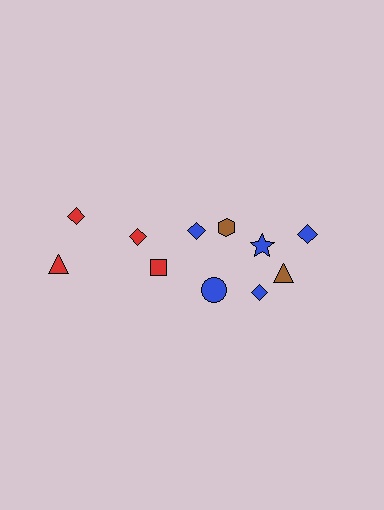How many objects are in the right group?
There are 7 objects.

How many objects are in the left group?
There are 4 objects.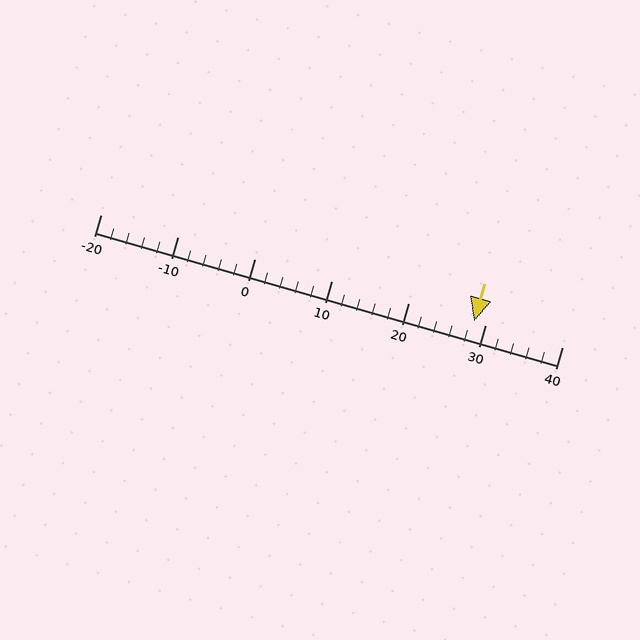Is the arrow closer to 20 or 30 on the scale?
The arrow is closer to 30.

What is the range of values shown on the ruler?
The ruler shows values from -20 to 40.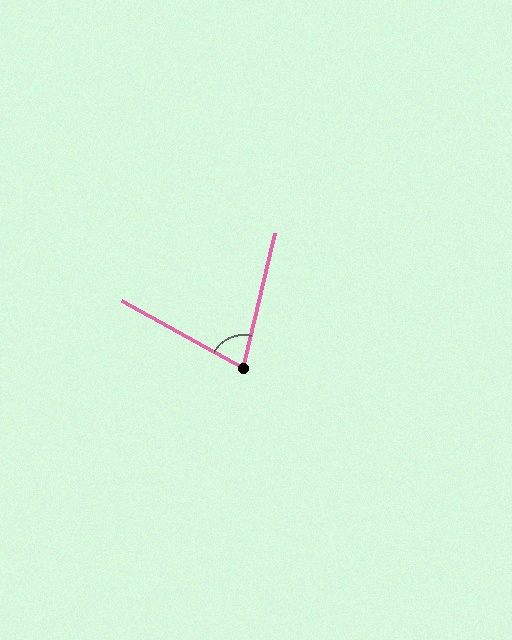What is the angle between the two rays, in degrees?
Approximately 75 degrees.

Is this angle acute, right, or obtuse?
It is acute.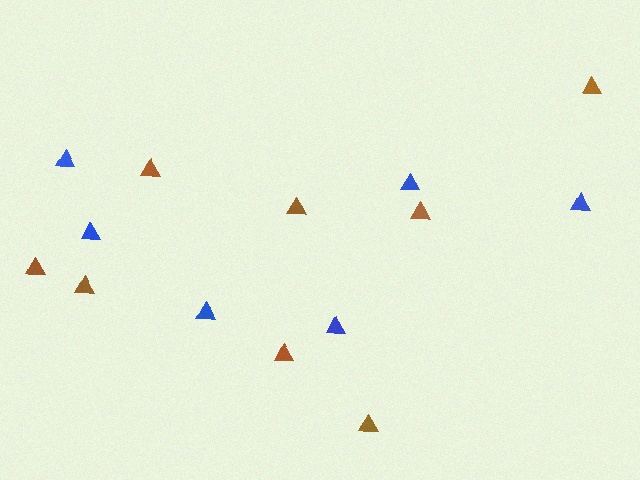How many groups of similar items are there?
There are 2 groups: one group of brown triangles (8) and one group of blue triangles (6).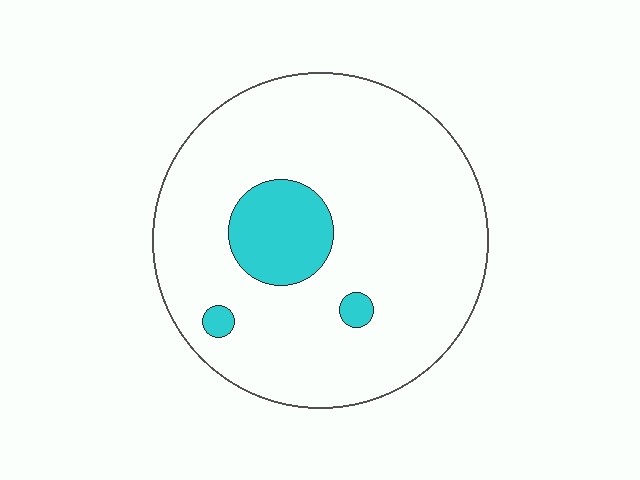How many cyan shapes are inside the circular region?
3.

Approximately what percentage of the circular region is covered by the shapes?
Approximately 10%.